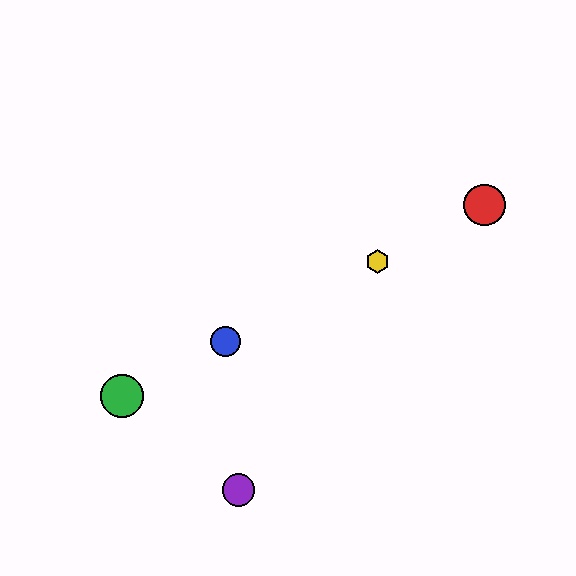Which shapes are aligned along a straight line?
The red circle, the blue circle, the green circle, the yellow hexagon are aligned along a straight line.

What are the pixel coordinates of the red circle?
The red circle is at (484, 205).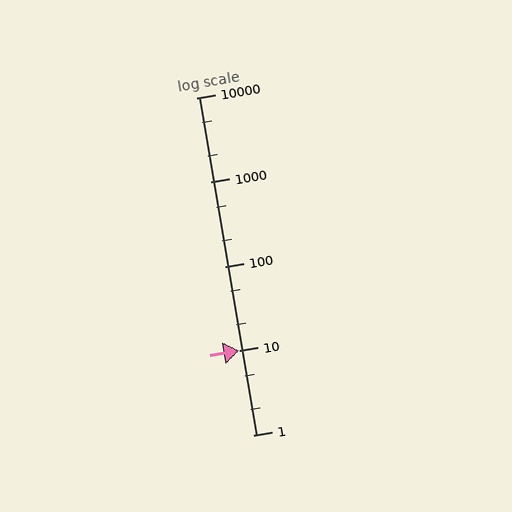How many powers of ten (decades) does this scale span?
The scale spans 4 decades, from 1 to 10000.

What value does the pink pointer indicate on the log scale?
The pointer indicates approximately 10.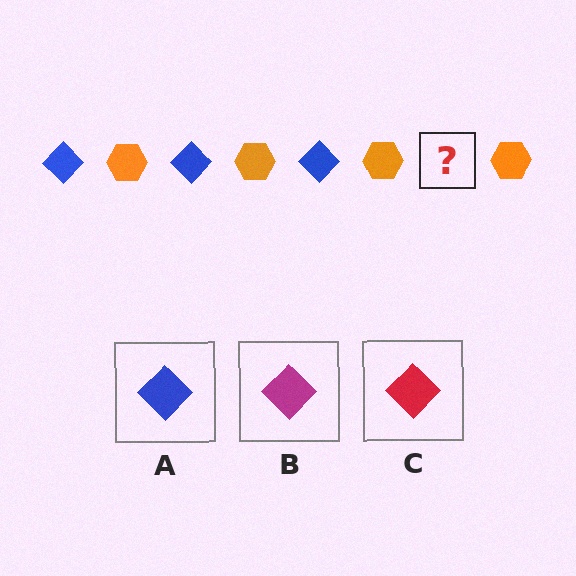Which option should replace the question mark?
Option A.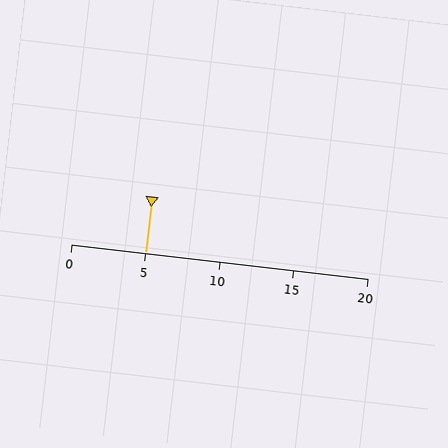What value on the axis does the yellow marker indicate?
The marker indicates approximately 5.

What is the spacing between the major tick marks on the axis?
The major ticks are spaced 5 apart.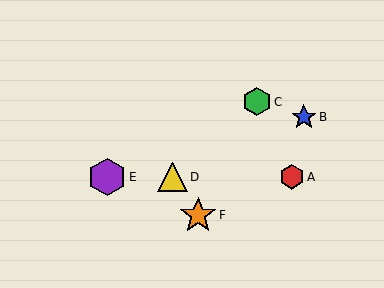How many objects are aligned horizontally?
3 objects (A, D, E) are aligned horizontally.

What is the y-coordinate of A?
Object A is at y≈177.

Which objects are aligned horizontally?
Objects A, D, E are aligned horizontally.